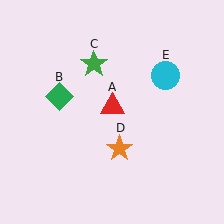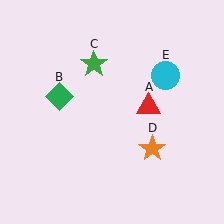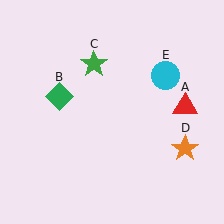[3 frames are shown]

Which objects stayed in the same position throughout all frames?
Green diamond (object B) and green star (object C) and cyan circle (object E) remained stationary.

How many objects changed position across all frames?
2 objects changed position: red triangle (object A), orange star (object D).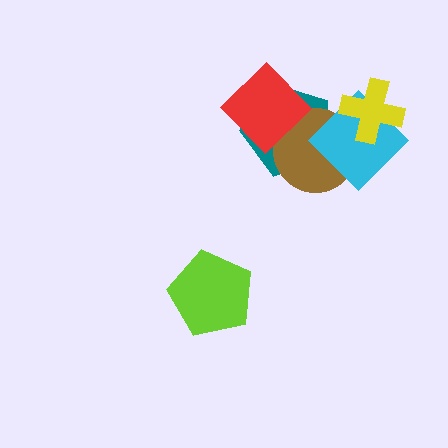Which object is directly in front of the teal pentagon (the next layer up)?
The brown circle is directly in front of the teal pentagon.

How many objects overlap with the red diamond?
2 objects overlap with the red diamond.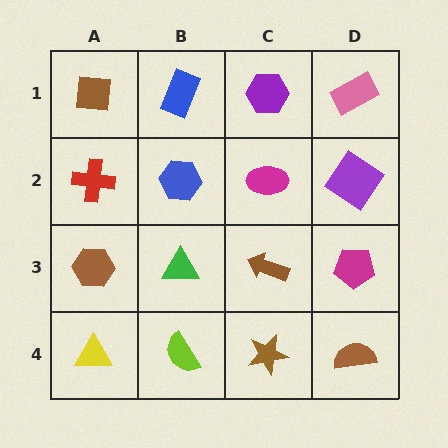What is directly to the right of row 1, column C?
A pink rectangle.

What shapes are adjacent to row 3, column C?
A magenta ellipse (row 2, column C), a brown star (row 4, column C), a green triangle (row 3, column B), a magenta pentagon (row 3, column D).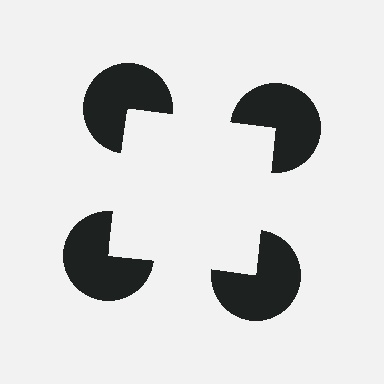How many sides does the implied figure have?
4 sides.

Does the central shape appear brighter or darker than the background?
It typically appears slightly brighter than the background, even though no actual brightness change is drawn.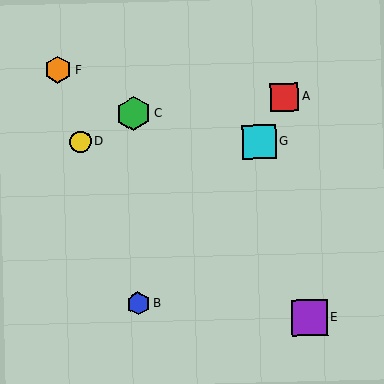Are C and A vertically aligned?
No, C is at x≈134 and A is at x≈284.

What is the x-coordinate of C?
Object C is at x≈134.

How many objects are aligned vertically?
2 objects (B, C) are aligned vertically.